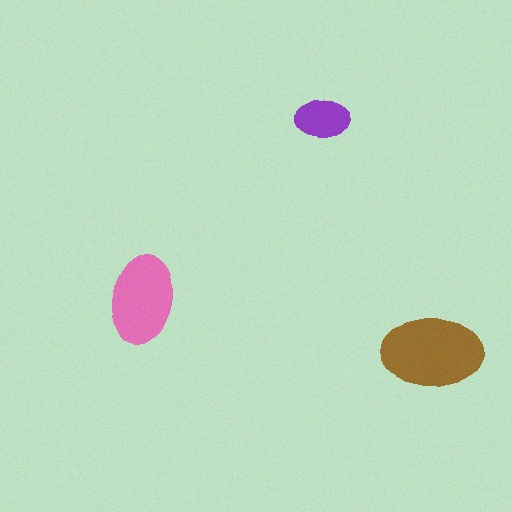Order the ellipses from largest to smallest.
the brown one, the pink one, the purple one.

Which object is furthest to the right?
The brown ellipse is rightmost.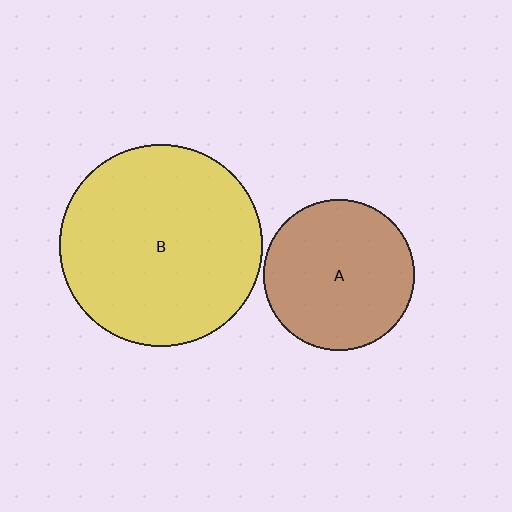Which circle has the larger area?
Circle B (yellow).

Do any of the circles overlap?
No, none of the circles overlap.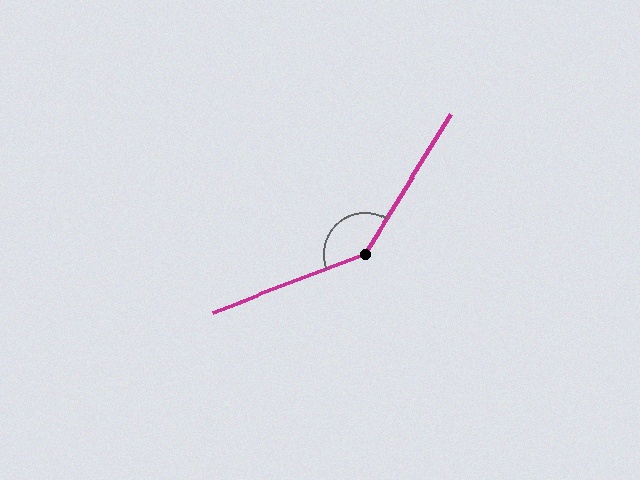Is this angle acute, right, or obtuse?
It is obtuse.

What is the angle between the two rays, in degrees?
Approximately 143 degrees.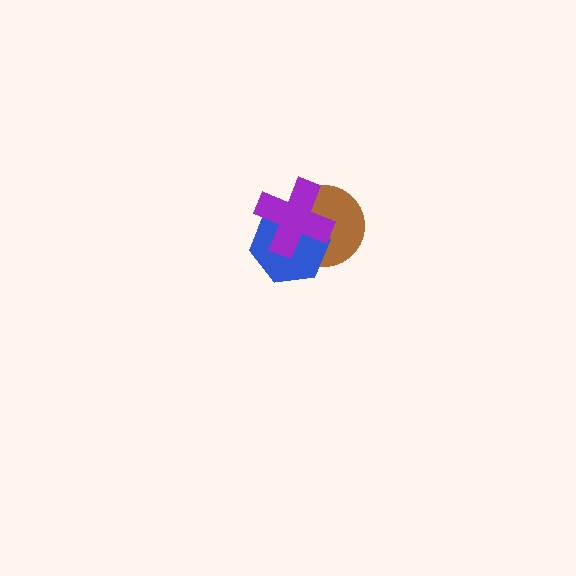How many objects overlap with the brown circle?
2 objects overlap with the brown circle.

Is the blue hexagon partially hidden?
Yes, it is partially covered by another shape.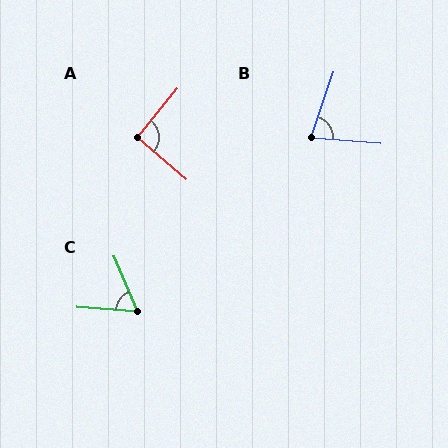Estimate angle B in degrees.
Approximately 75 degrees.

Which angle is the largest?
A, at approximately 91 degrees.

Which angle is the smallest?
C, at approximately 63 degrees.